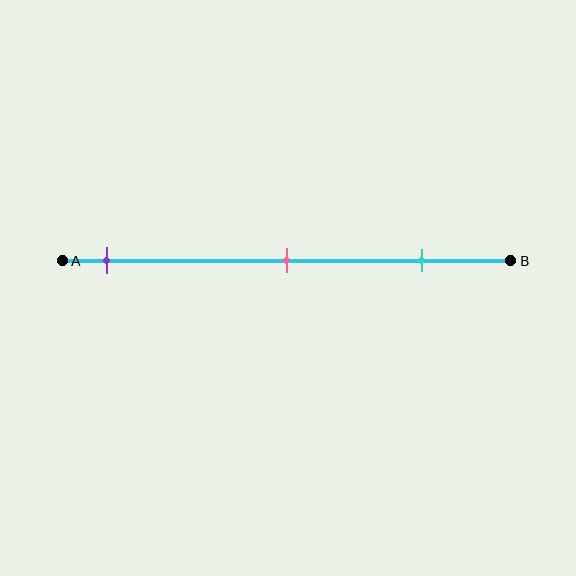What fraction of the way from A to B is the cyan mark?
The cyan mark is approximately 80% (0.8) of the way from A to B.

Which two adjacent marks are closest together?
The pink and cyan marks are the closest adjacent pair.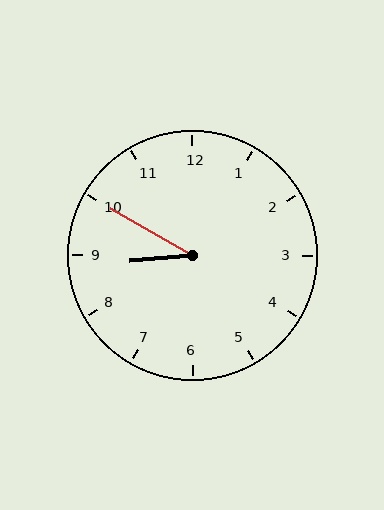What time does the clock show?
8:50.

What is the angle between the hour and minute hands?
Approximately 35 degrees.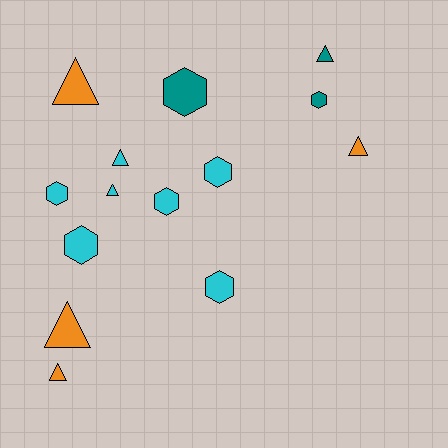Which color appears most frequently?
Cyan, with 7 objects.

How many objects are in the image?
There are 14 objects.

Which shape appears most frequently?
Triangle, with 7 objects.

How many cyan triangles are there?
There are 2 cyan triangles.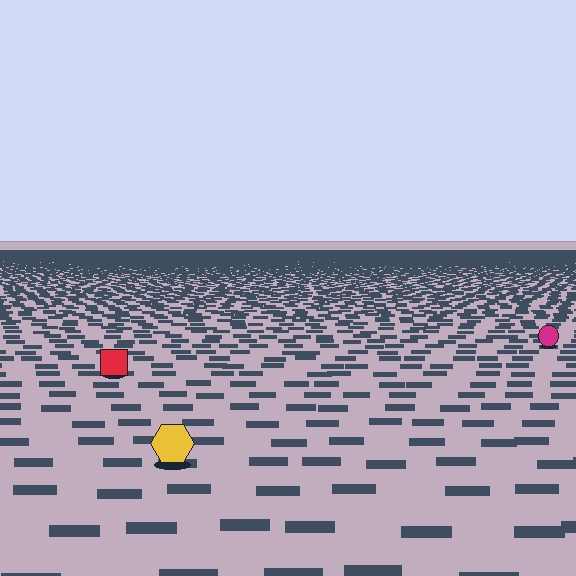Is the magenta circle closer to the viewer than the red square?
No. The red square is closer — you can tell from the texture gradient: the ground texture is coarser near it.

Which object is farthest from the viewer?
The magenta circle is farthest from the viewer. It appears smaller and the ground texture around it is denser.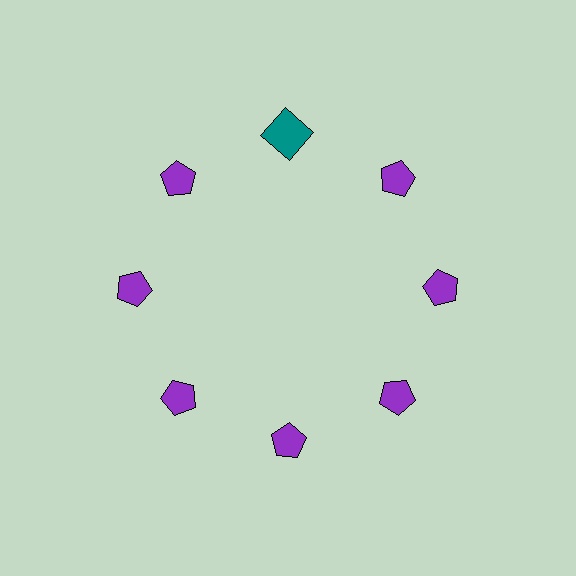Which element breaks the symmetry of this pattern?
The teal square at roughly the 12 o'clock position breaks the symmetry. All other shapes are purple pentagons.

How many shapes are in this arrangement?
There are 8 shapes arranged in a ring pattern.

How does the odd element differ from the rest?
It differs in both color (teal instead of purple) and shape (square instead of pentagon).